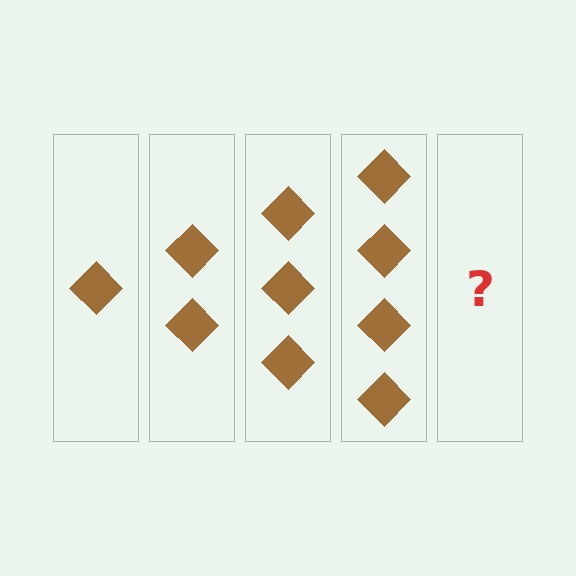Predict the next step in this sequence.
The next step is 5 diamonds.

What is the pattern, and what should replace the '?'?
The pattern is that each step adds one more diamond. The '?' should be 5 diamonds.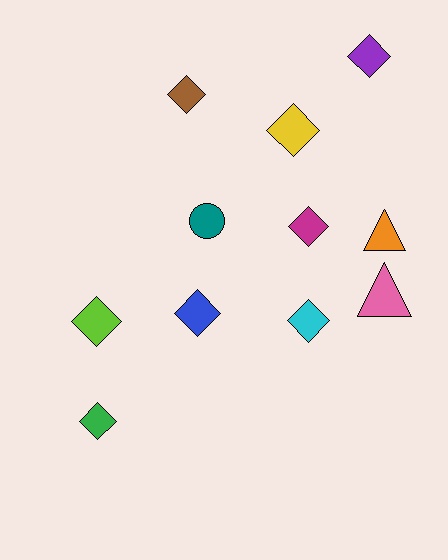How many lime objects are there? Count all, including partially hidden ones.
There is 1 lime object.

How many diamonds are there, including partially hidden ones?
There are 8 diamonds.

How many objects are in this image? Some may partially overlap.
There are 11 objects.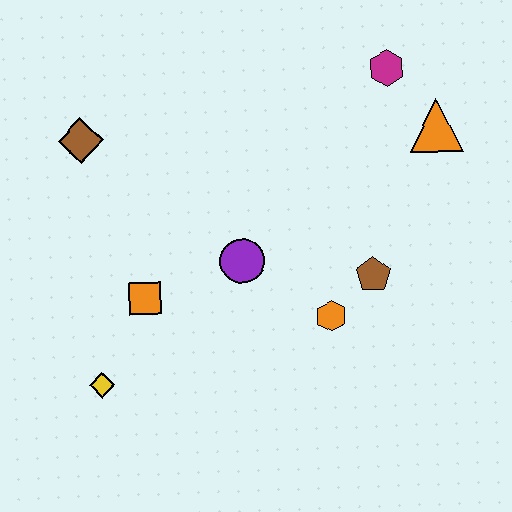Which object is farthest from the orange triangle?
The yellow diamond is farthest from the orange triangle.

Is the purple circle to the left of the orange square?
No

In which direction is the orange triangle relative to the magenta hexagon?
The orange triangle is below the magenta hexagon.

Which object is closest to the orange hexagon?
The brown pentagon is closest to the orange hexagon.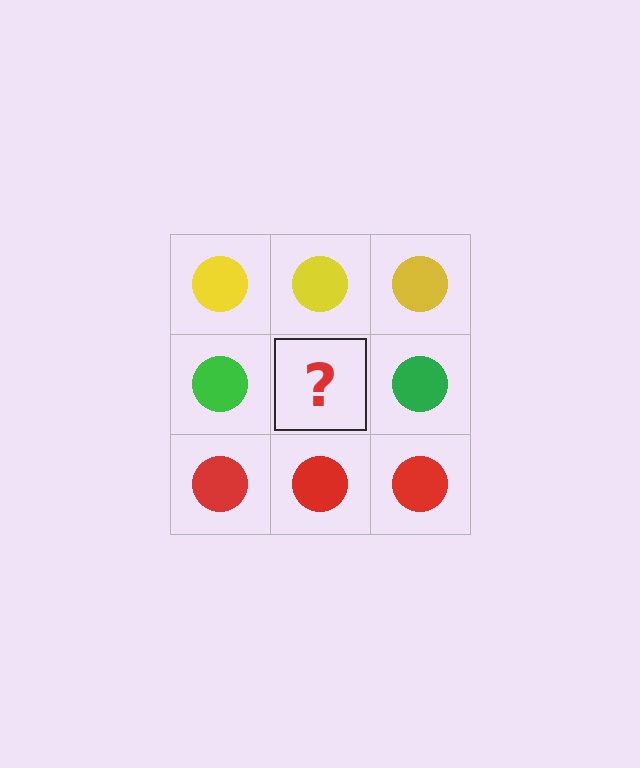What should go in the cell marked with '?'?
The missing cell should contain a green circle.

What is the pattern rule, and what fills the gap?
The rule is that each row has a consistent color. The gap should be filled with a green circle.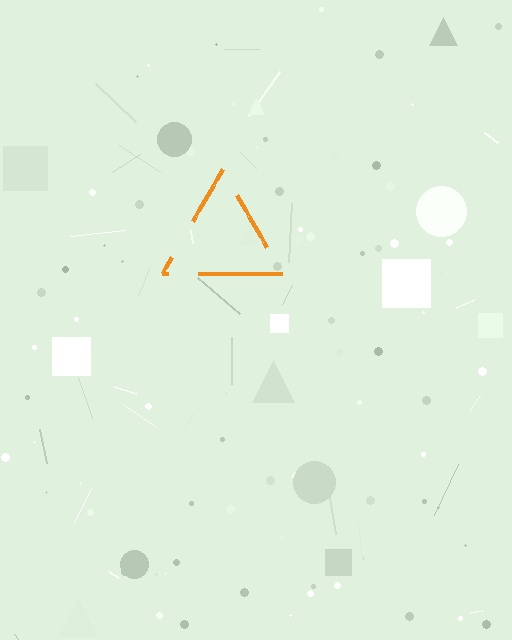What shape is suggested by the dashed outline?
The dashed outline suggests a triangle.